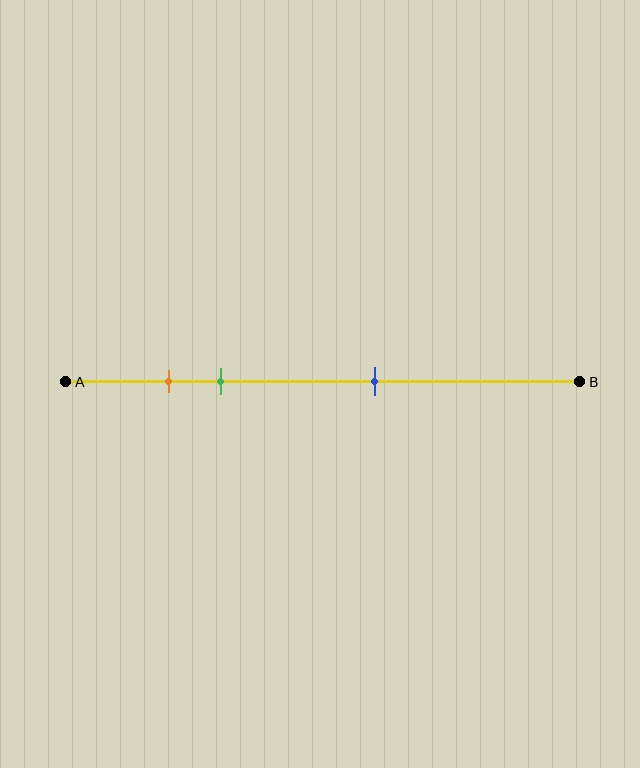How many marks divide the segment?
There are 3 marks dividing the segment.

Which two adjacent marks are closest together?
The orange and green marks are the closest adjacent pair.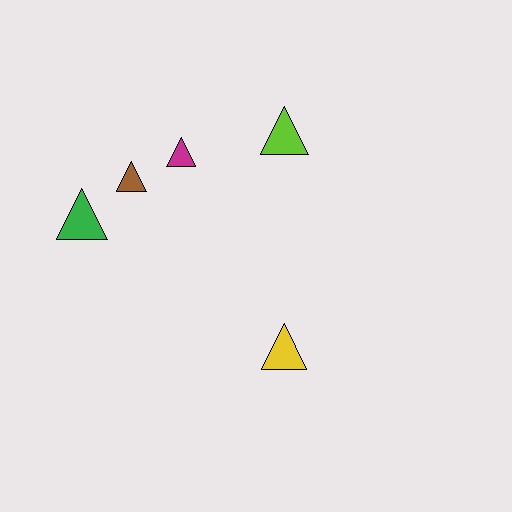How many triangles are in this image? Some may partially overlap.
There are 5 triangles.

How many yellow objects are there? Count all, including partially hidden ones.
There is 1 yellow object.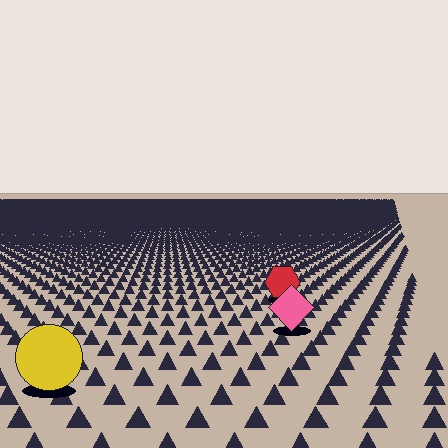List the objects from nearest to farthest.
From nearest to farthest: the yellow circle, the pink diamond, the red hexagon.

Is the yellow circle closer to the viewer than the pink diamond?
Yes. The yellow circle is closer — you can tell from the texture gradient: the ground texture is coarser near it.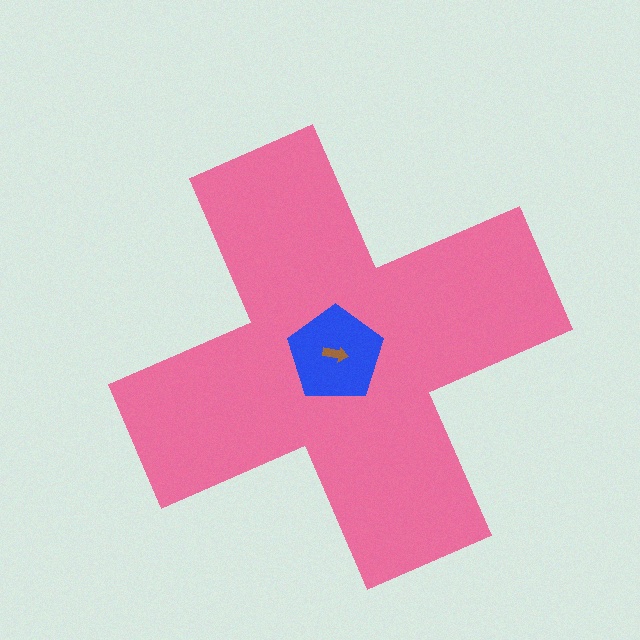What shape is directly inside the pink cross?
The blue pentagon.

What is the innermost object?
The brown arrow.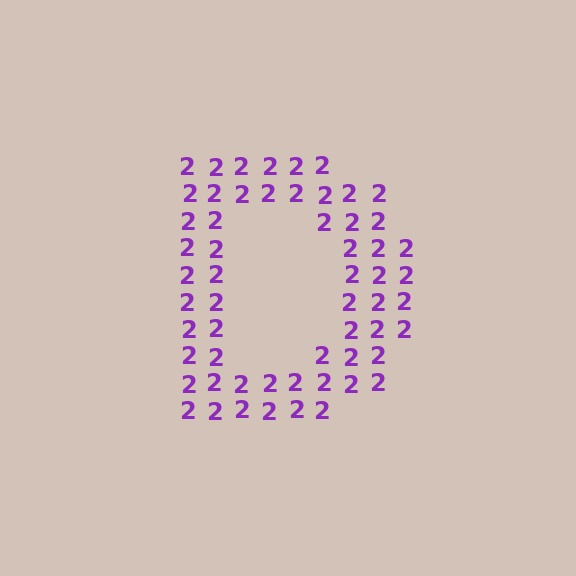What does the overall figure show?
The overall figure shows the letter D.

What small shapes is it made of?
It is made of small digit 2's.